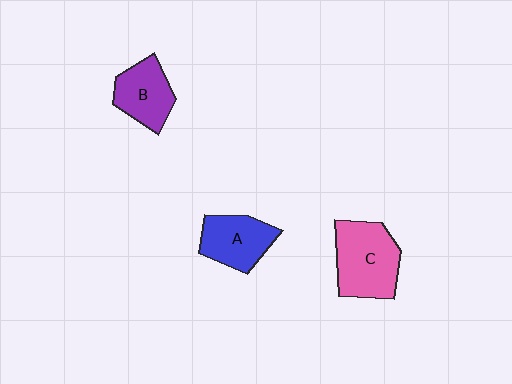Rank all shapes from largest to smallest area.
From largest to smallest: C (pink), A (blue), B (purple).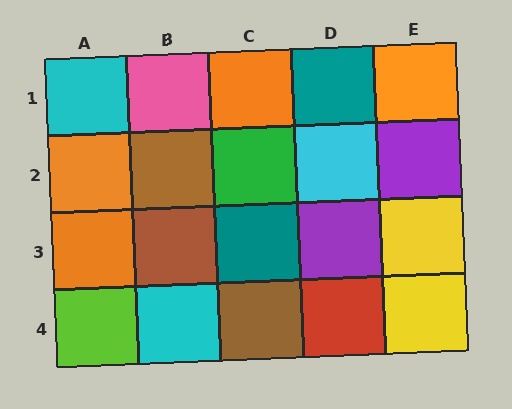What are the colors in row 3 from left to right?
Orange, brown, teal, purple, yellow.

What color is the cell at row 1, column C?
Orange.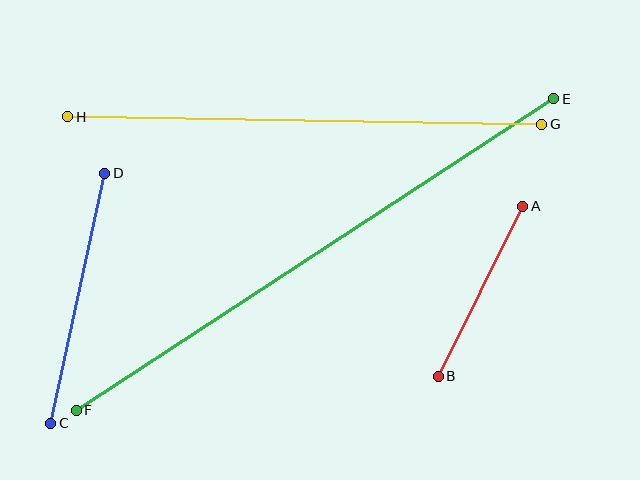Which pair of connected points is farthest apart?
Points E and F are farthest apart.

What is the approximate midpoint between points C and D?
The midpoint is at approximately (78, 298) pixels.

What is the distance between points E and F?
The distance is approximately 570 pixels.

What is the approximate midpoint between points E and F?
The midpoint is at approximately (315, 254) pixels.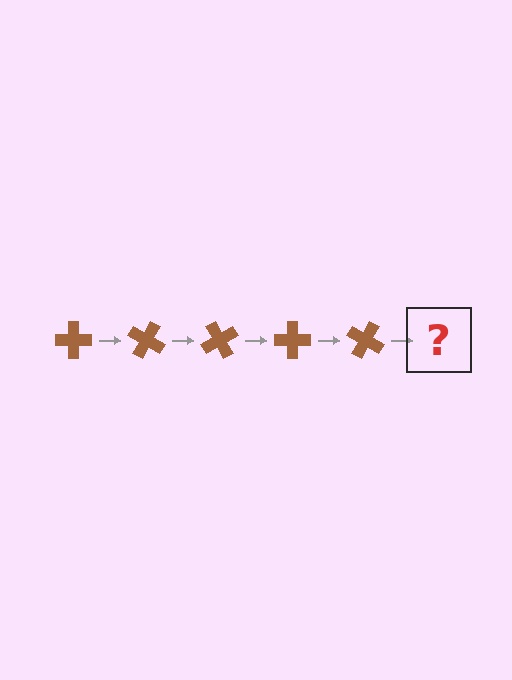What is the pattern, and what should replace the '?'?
The pattern is that the cross rotates 30 degrees each step. The '?' should be a brown cross rotated 150 degrees.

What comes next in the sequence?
The next element should be a brown cross rotated 150 degrees.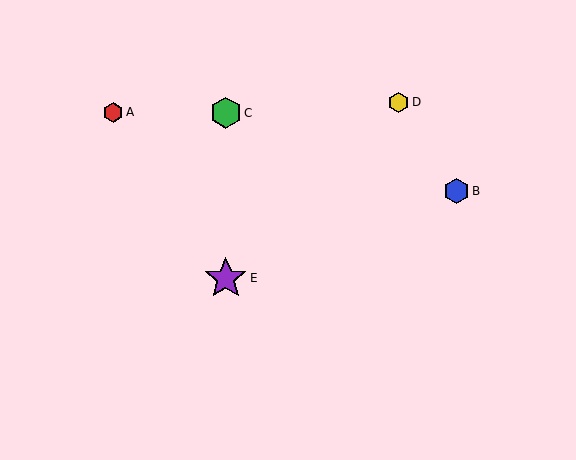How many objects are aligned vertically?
2 objects (C, E) are aligned vertically.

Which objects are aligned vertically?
Objects C, E are aligned vertically.